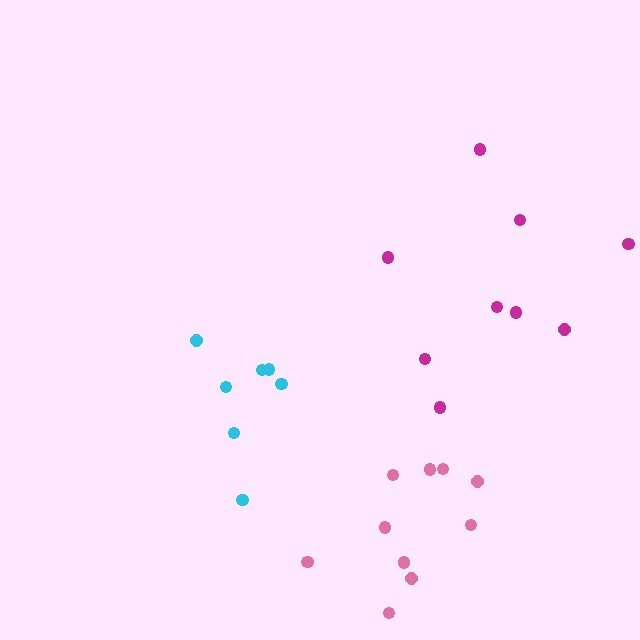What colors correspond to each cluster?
The clusters are colored: magenta, cyan, pink.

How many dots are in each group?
Group 1: 9 dots, Group 2: 7 dots, Group 3: 10 dots (26 total).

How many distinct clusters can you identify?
There are 3 distinct clusters.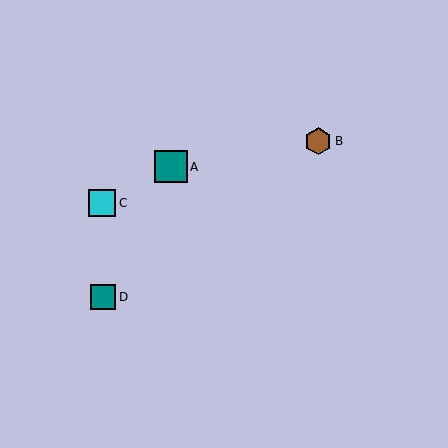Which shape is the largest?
The teal square (labeled A) is the largest.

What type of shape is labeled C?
Shape C is a cyan square.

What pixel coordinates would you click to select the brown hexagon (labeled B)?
Click at (318, 141) to select the brown hexagon B.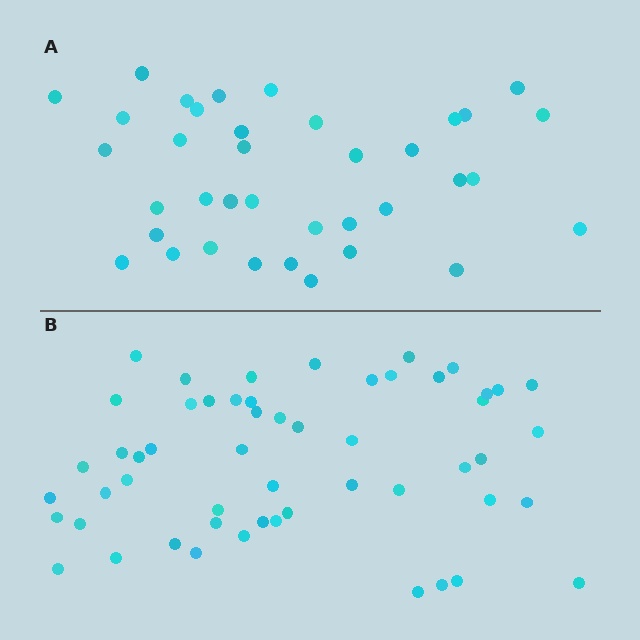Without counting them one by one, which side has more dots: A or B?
Region B (the bottom region) has more dots.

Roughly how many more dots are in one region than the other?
Region B has approximately 15 more dots than region A.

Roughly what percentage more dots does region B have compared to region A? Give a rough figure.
About 45% more.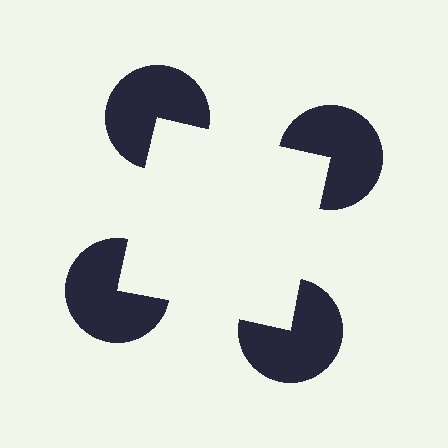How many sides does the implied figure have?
4 sides.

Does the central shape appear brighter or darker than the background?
It typically appears slightly brighter than the background, even though no actual brightness change is drawn.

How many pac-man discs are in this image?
There are 4 — one at each vertex of the illusory square.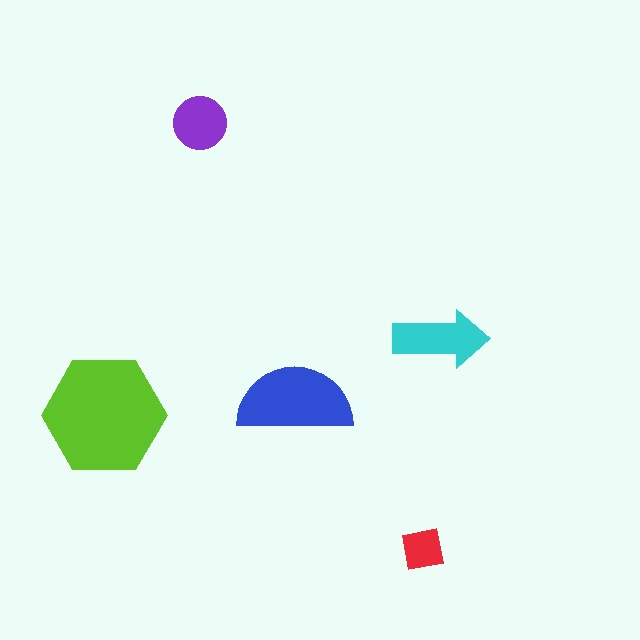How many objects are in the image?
There are 5 objects in the image.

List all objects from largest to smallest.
The lime hexagon, the blue semicircle, the cyan arrow, the purple circle, the red square.